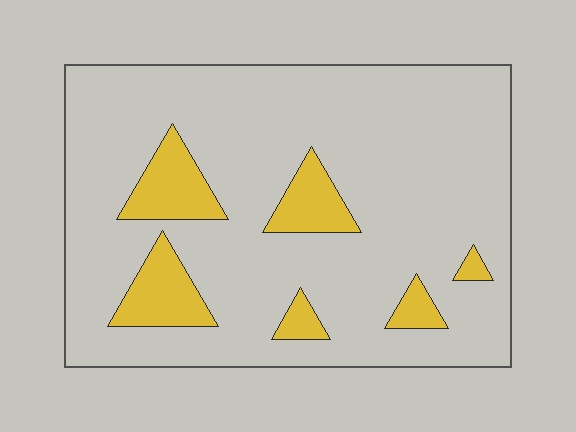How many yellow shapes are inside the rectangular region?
6.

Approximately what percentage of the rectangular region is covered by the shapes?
Approximately 15%.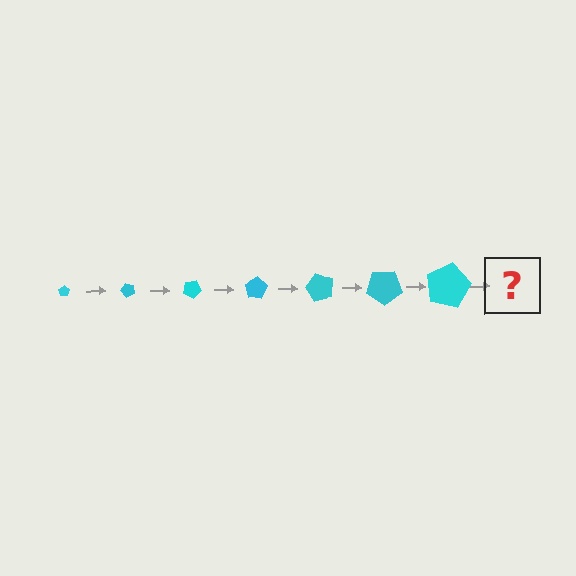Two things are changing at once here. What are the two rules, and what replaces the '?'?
The two rules are that the pentagon grows larger each step and it rotates 50 degrees each step. The '?' should be a pentagon, larger than the previous one and rotated 350 degrees from the start.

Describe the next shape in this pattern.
It should be a pentagon, larger than the previous one and rotated 350 degrees from the start.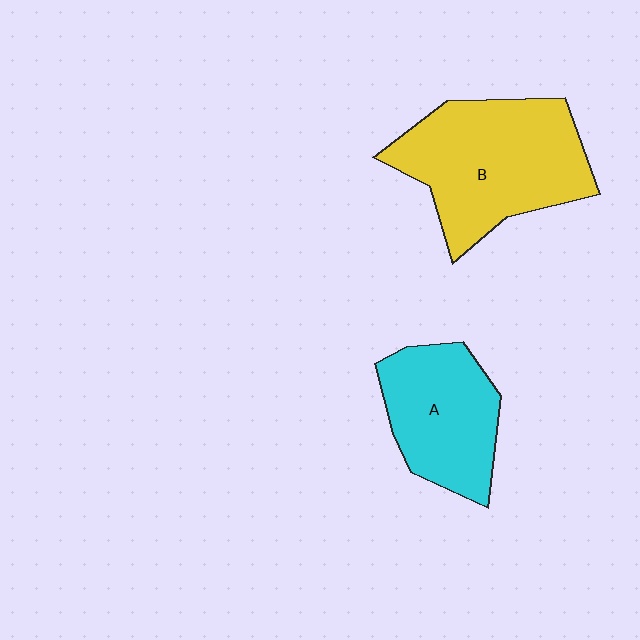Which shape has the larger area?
Shape B (yellow).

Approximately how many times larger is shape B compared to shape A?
Approximately 1.4 times.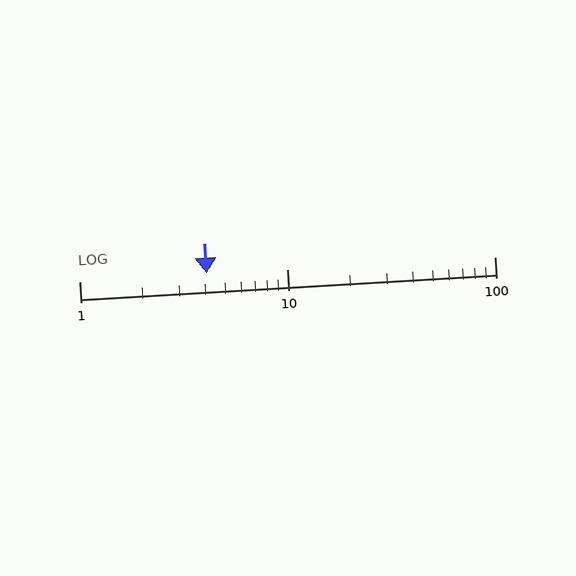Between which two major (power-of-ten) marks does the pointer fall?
The pointer is between 1 and 10.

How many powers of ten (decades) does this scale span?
The scale spans 2 decades, from 1 to 100.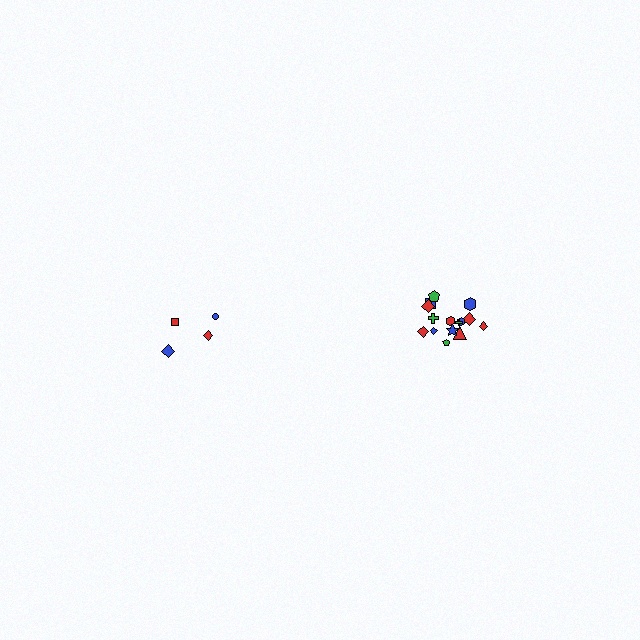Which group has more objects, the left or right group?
The right group.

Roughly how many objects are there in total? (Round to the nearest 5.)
Roughly 20 objects in total.